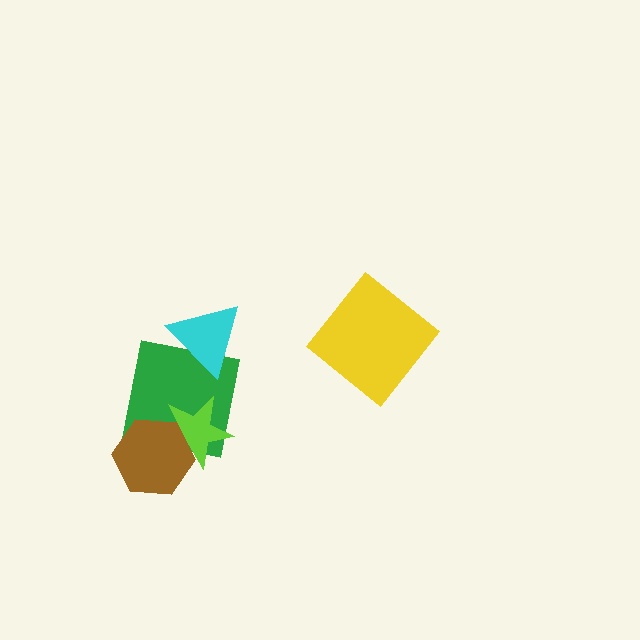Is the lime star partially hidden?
Yes, it is partially covered by another shape.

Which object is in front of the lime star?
The brown hexagon is in front of the lime star.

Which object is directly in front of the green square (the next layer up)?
The lime star is directly in front of the green square.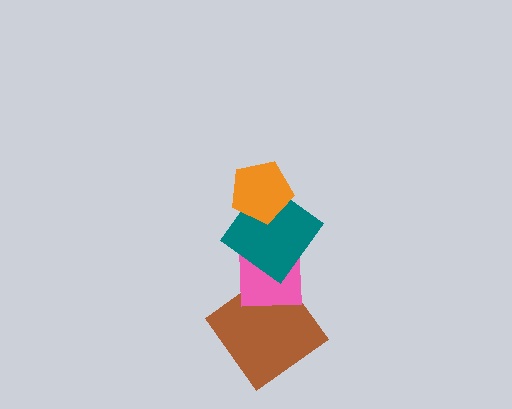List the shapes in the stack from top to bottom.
From top to bottom: the orange pentagon, the teal diamond, the pink square, the brown diamond.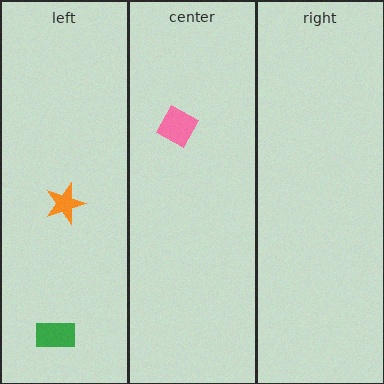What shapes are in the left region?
The orange star, the green rectangle.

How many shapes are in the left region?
2.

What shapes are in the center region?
The pink square.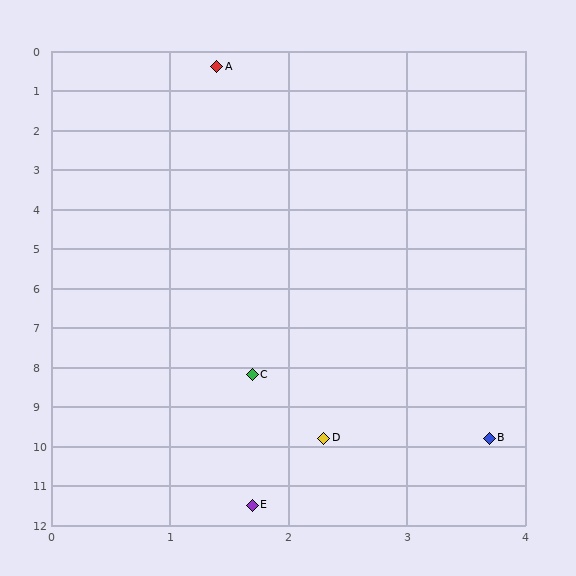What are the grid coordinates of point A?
Point A is at approximately (1.4, 0.4).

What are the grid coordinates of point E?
Point E is at approximately (1.7, 11.5).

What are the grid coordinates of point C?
Point C is at approximately (1.7, 8.2).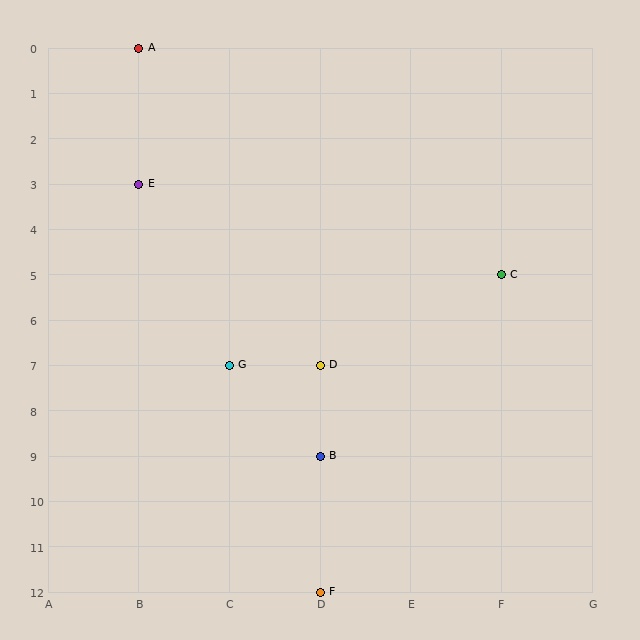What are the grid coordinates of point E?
Point E is at grid coordinates (B, 3).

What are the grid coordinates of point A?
Point A is at grid coordinates (B, 0).